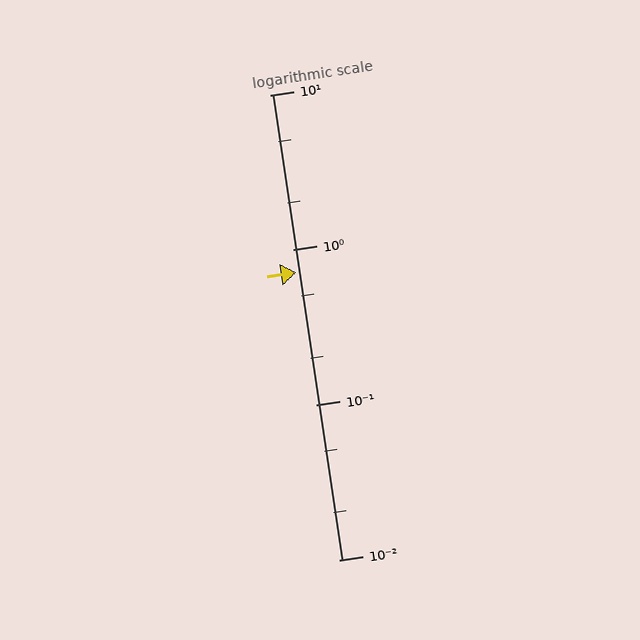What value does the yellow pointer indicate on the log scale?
The pointer indicates approximately 0.72.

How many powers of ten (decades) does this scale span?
The scale spans 3 decades, from 0.01 to 10.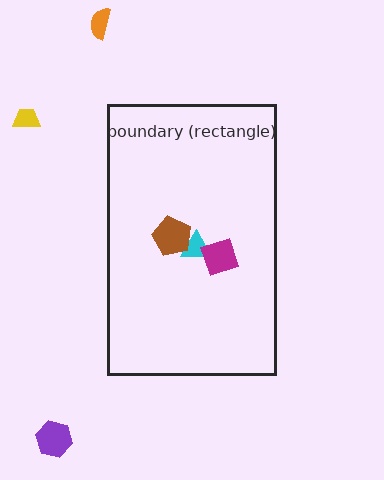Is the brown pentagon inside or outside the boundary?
Inside.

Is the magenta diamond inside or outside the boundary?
Inside.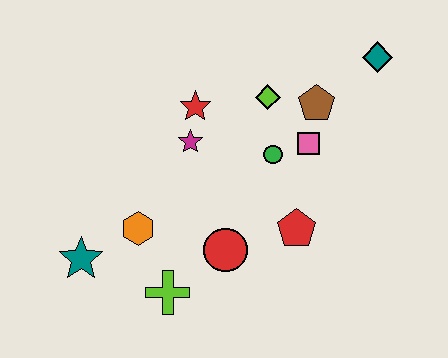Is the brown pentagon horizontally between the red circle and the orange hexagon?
No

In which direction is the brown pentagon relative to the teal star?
The brown pentagon is to the right of the teal star.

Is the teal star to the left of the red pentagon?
Yes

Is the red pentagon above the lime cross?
Yes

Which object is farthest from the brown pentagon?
The teal star is farthest from the brown pentagon.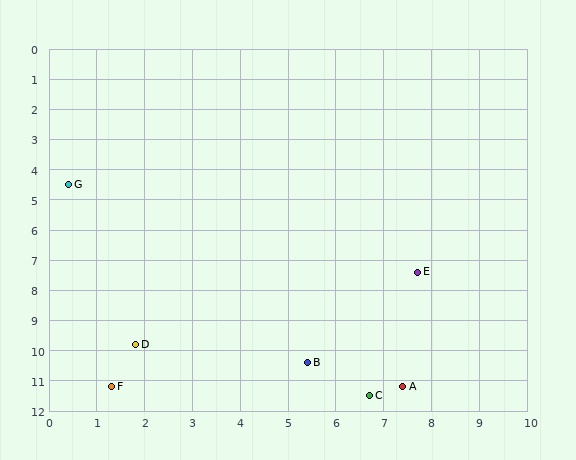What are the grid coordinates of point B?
Point B is at approximately (5.4, 10.4).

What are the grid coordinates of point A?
Point A is at approximately (7.4, 11.2).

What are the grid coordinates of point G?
Point G is at approximately (0.4, 4.5).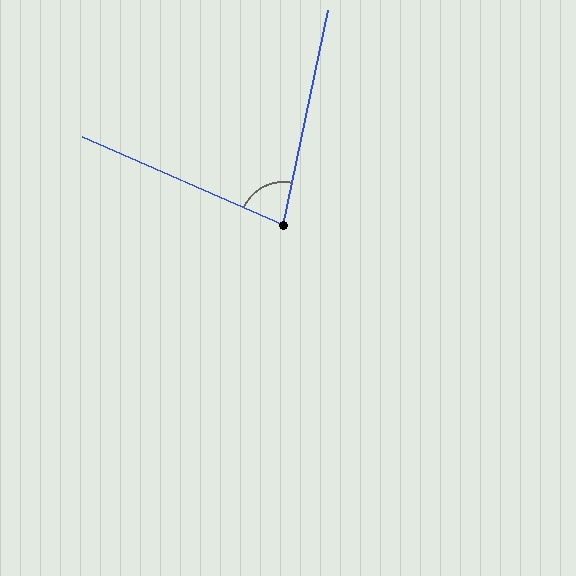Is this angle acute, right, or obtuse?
It is acute.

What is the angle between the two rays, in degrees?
Approximately 78 degrees.